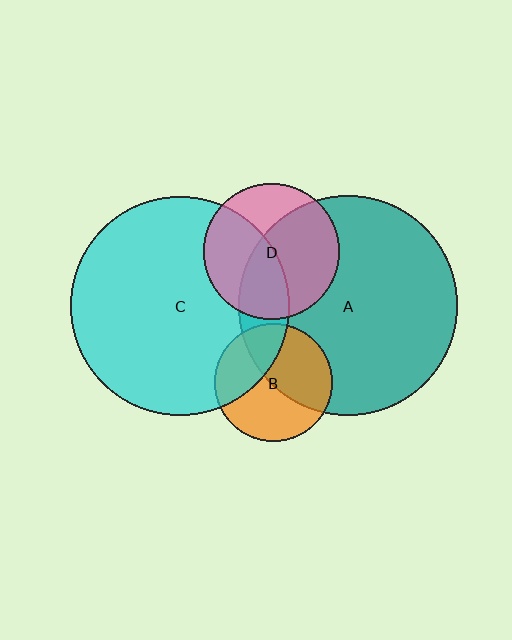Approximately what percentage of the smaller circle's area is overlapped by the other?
Approximately 45%.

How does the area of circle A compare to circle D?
Approximately 2.6 times.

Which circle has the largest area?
Circle A (teal).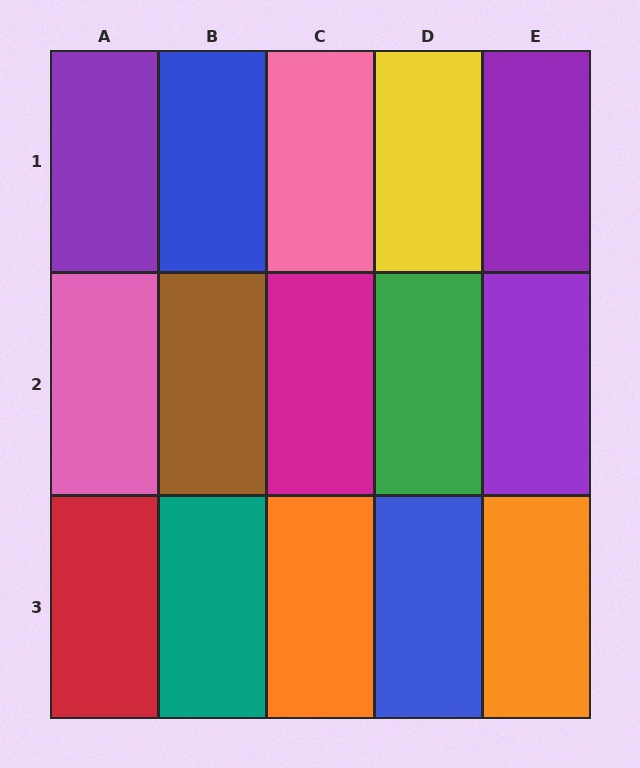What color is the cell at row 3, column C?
Orange.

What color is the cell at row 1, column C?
Pink.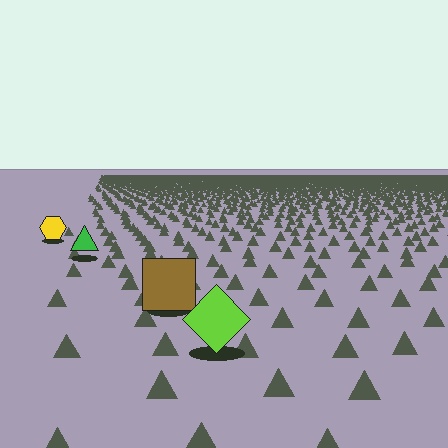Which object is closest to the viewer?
The lime diamond is closest. The texture marks near it are larger and more spread out.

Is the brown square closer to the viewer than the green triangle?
Yes. The brown square is closer — you can tell from the texture gradient: the ground texture is coarser near it.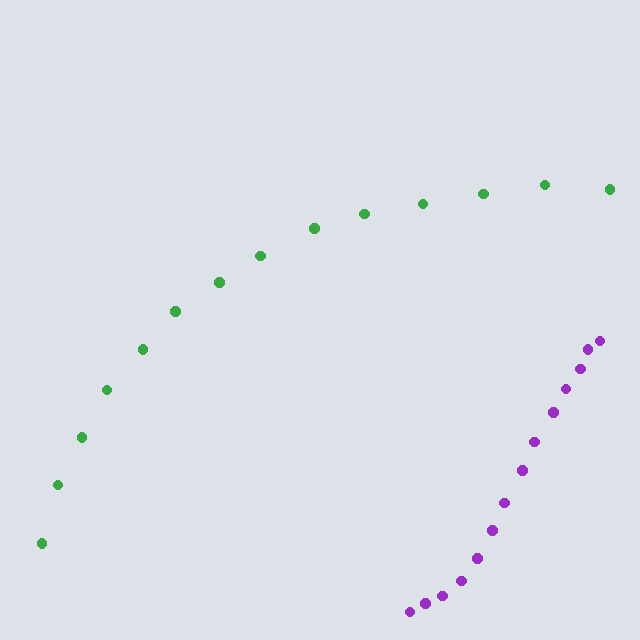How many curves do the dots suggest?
There are 2 distinct paths.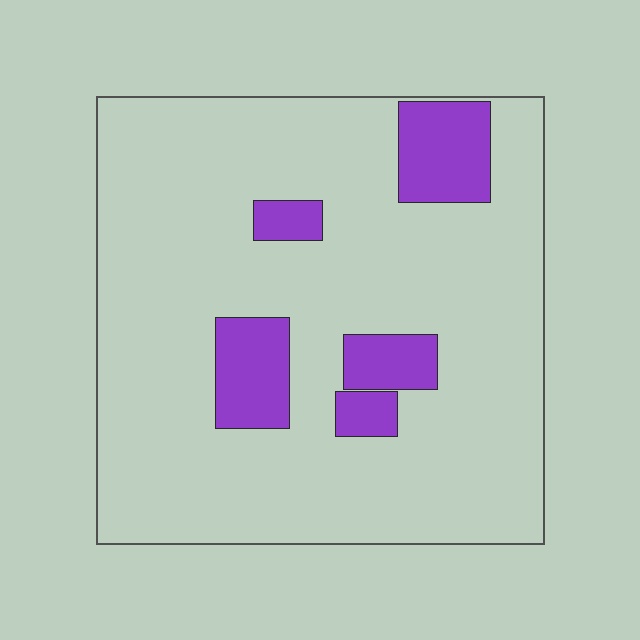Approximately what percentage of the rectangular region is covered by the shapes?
Approximately 15%.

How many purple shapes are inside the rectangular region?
5.